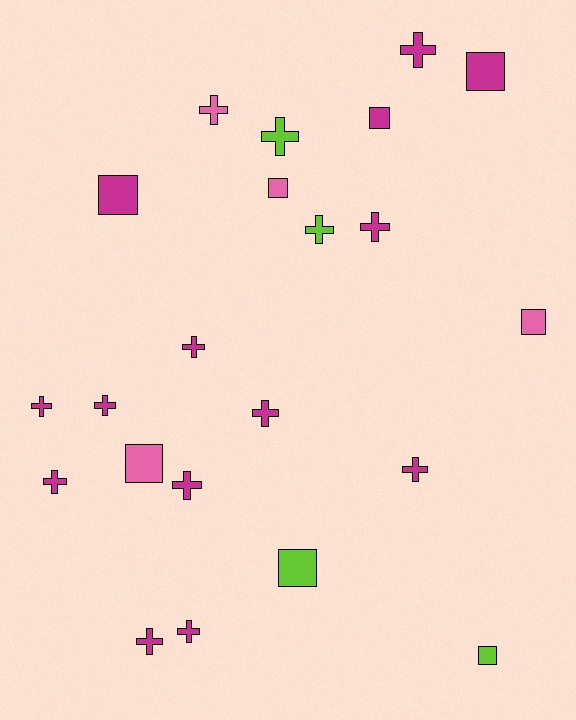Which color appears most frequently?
Magenta, with 14 objects.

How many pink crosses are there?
There is 1 pink cross.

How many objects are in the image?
There are 22 objects.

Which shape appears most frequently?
Cross, with 14 objects.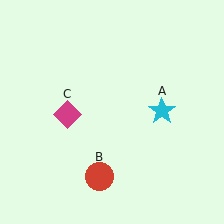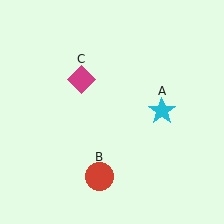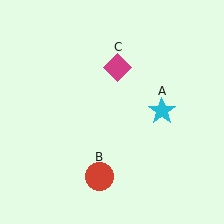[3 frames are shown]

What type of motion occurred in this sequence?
The magenta diamond (object C) rotated clockwise around the center of the scene.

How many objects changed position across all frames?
1 object changed position: magenta diamond (object C).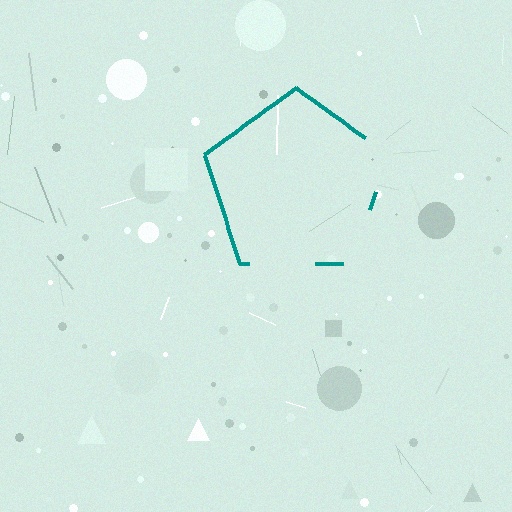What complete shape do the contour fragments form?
The contour fragments form a pentagon.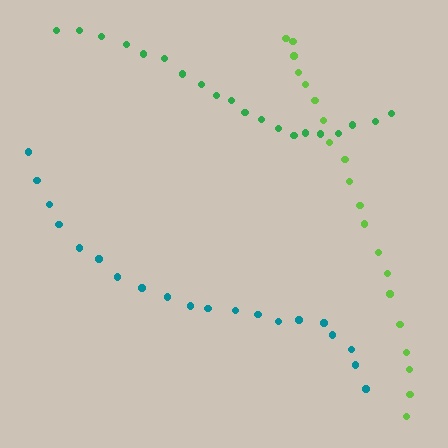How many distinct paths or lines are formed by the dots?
There are 3 distinct paths.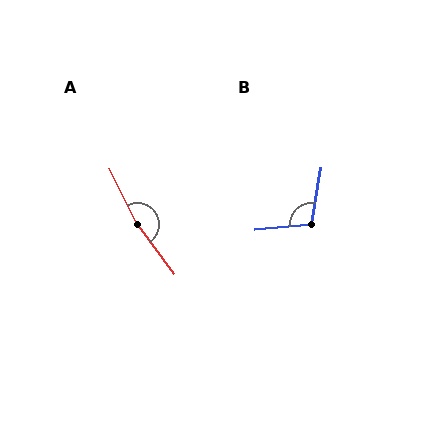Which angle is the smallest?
B, at approximately 105 degrees.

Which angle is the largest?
A, at approximately 170 degrees.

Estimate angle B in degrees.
Approximately 105 degrees.